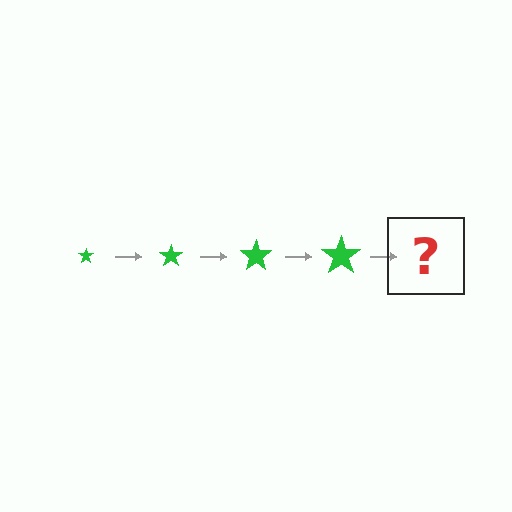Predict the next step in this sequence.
The next step is a green star, larger than the previous one.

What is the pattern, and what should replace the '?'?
The pattern is that the star gets progressively larger each step. The '?' should be a green star, larger than the previous one.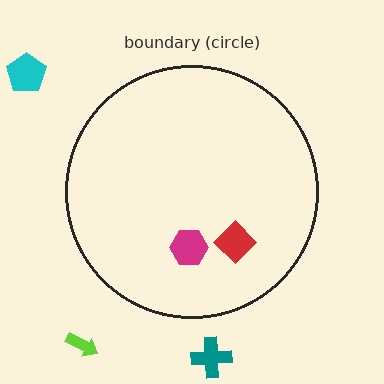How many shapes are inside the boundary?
2 inside, 3 outside.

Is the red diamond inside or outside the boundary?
Inside.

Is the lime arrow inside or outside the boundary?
Outside.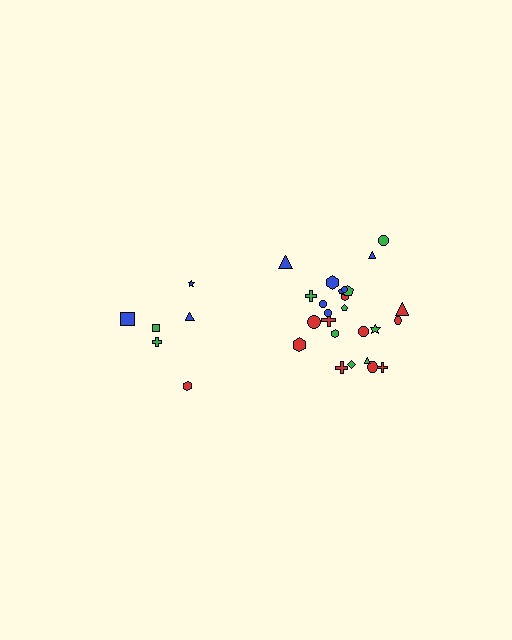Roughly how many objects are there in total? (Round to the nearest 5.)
Roughly 30 objects in total.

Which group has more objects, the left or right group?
The right group.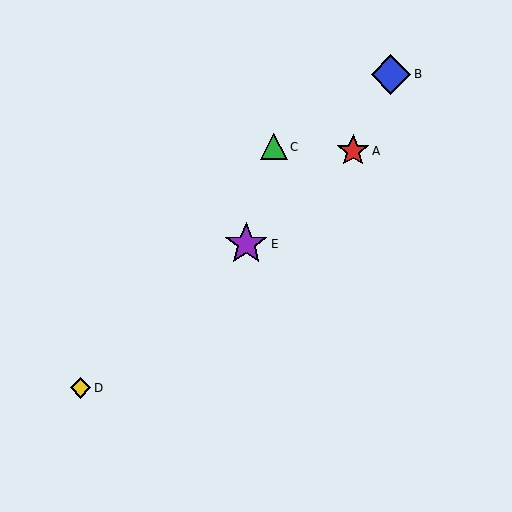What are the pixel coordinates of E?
Object E is at (246, 244).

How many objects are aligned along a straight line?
3 objects (A, D, E) are aligned along a straight line.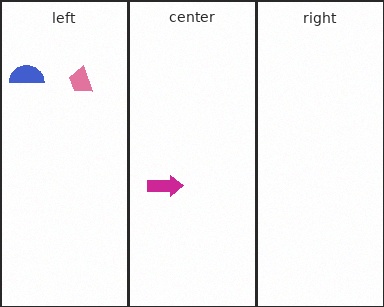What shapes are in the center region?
The magenta arrow.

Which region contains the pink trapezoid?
The left region.